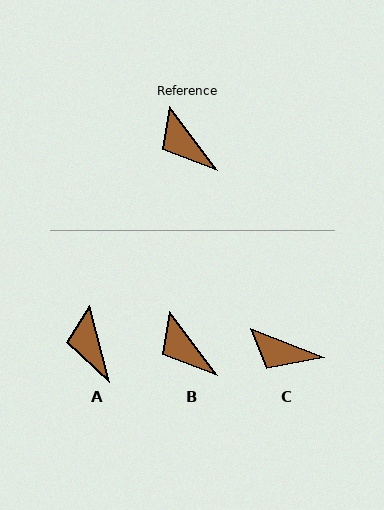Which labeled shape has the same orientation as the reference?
B.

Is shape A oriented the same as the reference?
No, it is off by about 23 degrees.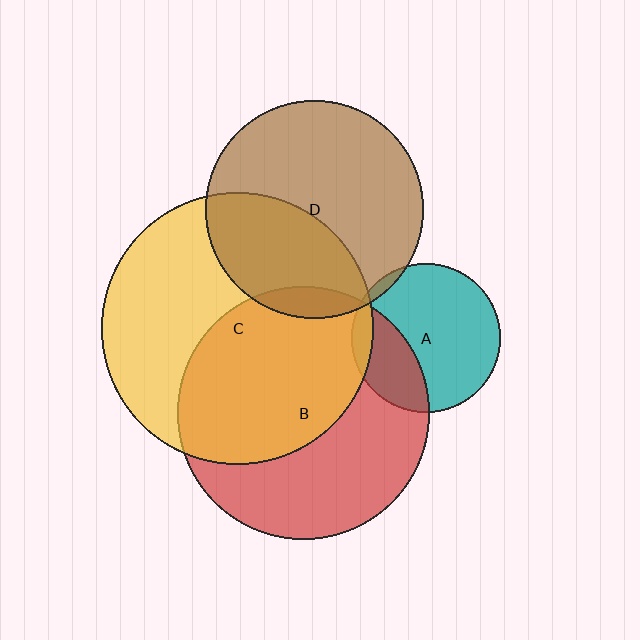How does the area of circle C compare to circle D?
Approximately 1.6 times.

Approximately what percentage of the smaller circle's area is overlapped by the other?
Approximately 30%.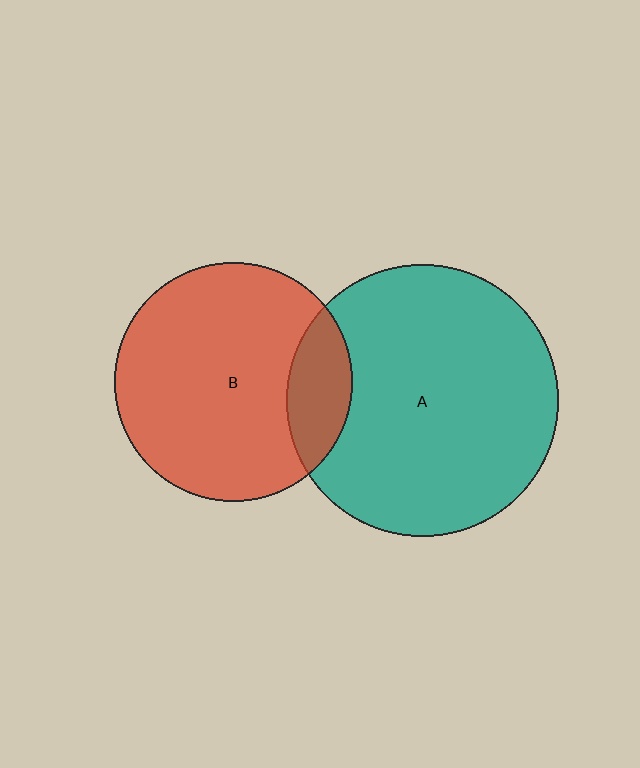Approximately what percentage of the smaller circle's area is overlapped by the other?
Approximately 15%.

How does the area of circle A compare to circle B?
Approximately 1.3 times.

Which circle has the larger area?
Circle A (teal).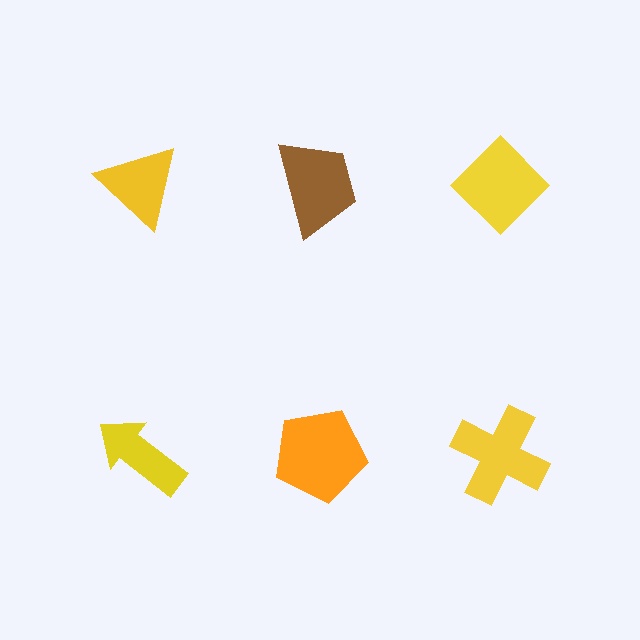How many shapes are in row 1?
3 shapes.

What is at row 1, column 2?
A brown trapezoid.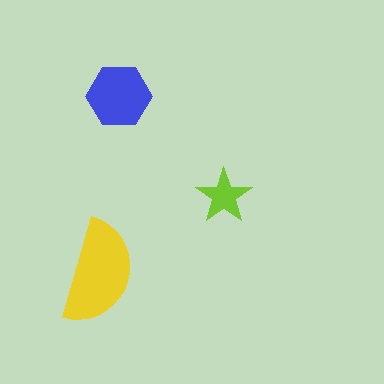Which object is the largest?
The yellow semicircle.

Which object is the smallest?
The lime star.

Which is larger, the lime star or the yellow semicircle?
The yellow semicircle.